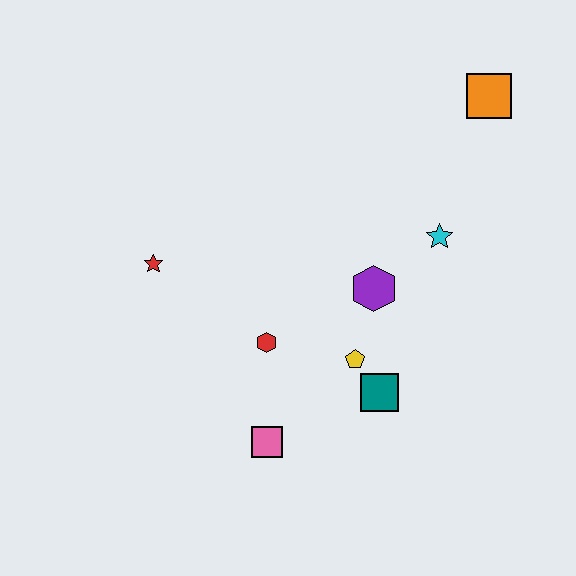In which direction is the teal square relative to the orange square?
The teal square is below the orange square.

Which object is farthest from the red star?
The orange square is farthest from the red star.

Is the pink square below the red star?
Yes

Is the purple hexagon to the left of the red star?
No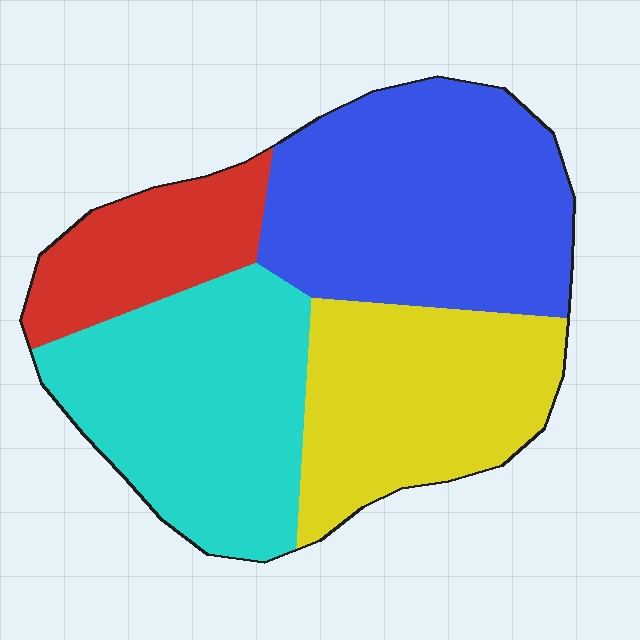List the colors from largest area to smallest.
From largest to smallest: blue, cyan, yellow, red.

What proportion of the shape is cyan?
Cyan takes up between a sixth and a third of the shape.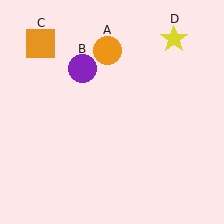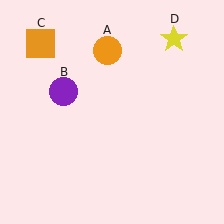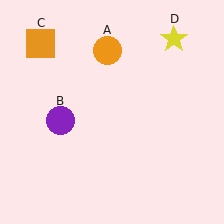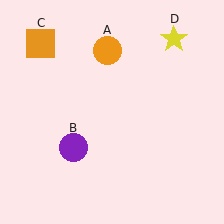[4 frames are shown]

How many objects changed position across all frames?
1 object changed position: purple circle (object B).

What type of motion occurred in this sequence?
The purple circle (object B) rotated counterclockwise around the center of the scene.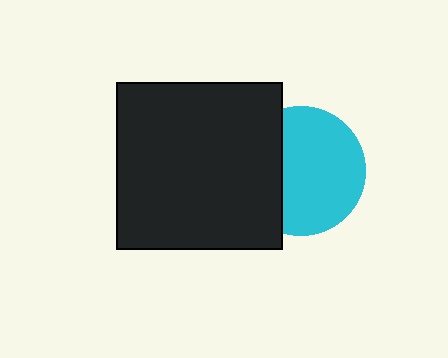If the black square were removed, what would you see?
You would see the complete cyan circle.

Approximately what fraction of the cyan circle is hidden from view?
Roughly 33% of the cyan circle is hidden behind the black square.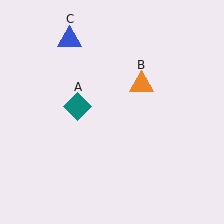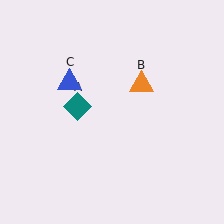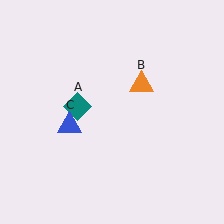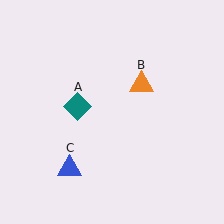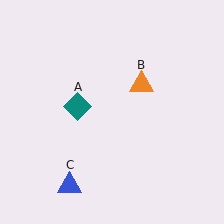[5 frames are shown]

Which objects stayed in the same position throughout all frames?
Teal diamond (object A) and orange triangle (object B) remained stationary.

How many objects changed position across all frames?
1 object changed position: blue triangle (object C).